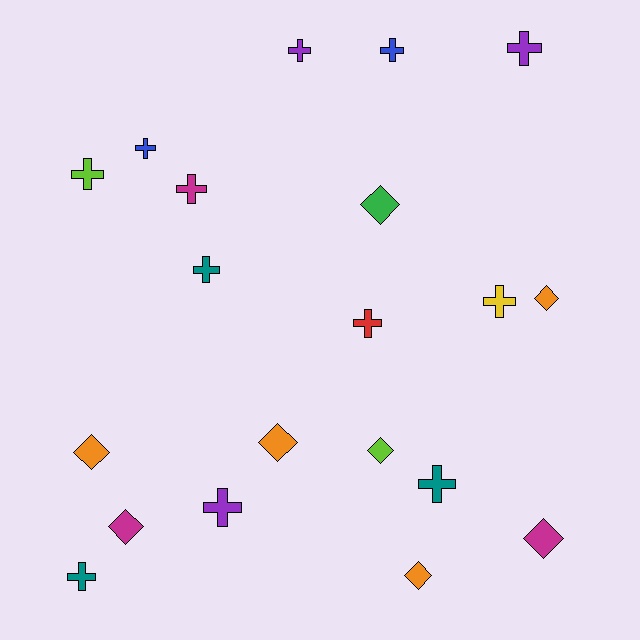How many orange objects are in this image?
There are 4 orange objects.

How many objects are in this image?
There are 20 objects.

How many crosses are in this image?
There are 12 crosses.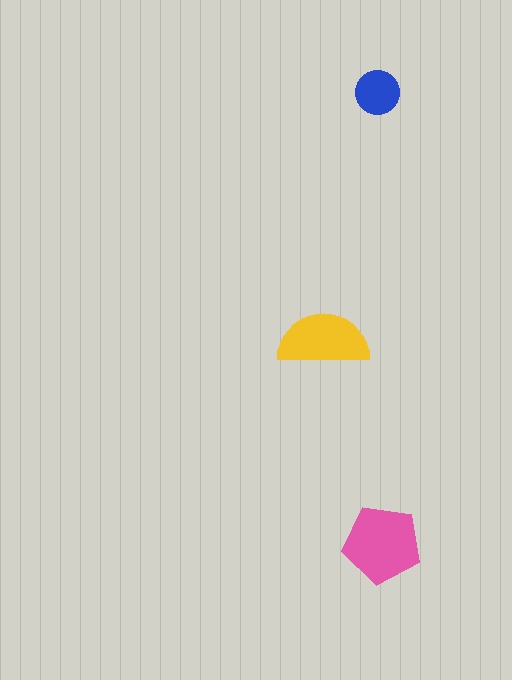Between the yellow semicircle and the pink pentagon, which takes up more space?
The pink pentagon.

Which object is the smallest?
The blue circle.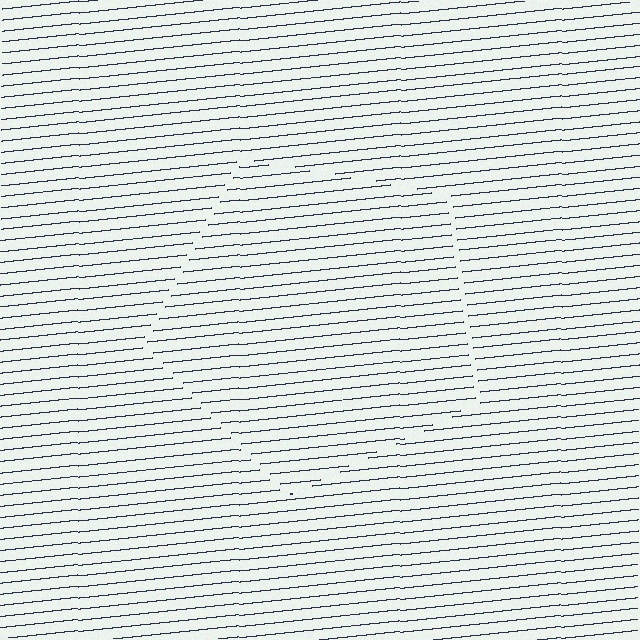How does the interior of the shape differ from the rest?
The interior of the shape contains the same grating, shifted by half a period — the contour is defined by the phase discontinuity where line-ends from the inner and outer gratings abut.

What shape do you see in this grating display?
An illusory pentagon. The interior of the shape contains the same grating, shifted by half a period — the contour is defined by the phase discontinuity where line-ends from the inner and outer gratings abut.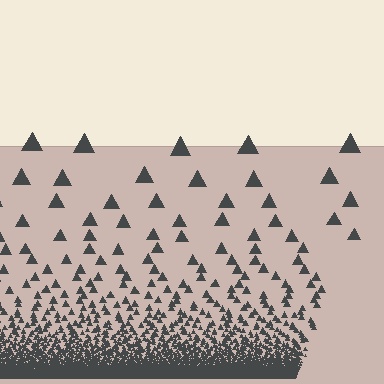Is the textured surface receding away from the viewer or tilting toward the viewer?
The surface appears to tilt toward the viewer. Texture elements get larger and sparser toward the top.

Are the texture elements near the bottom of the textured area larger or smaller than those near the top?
Smaller. The gradient is inverted — elements near the bottom are smaller and denser.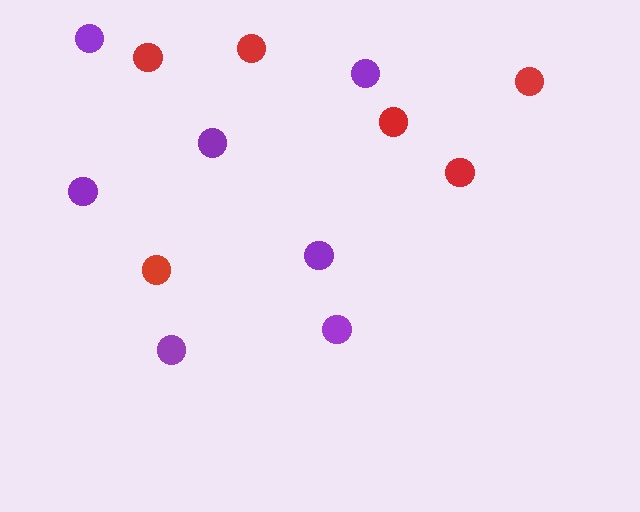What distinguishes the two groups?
There are 2 groups: one group of red circles (6) and one group of purple circles (7).